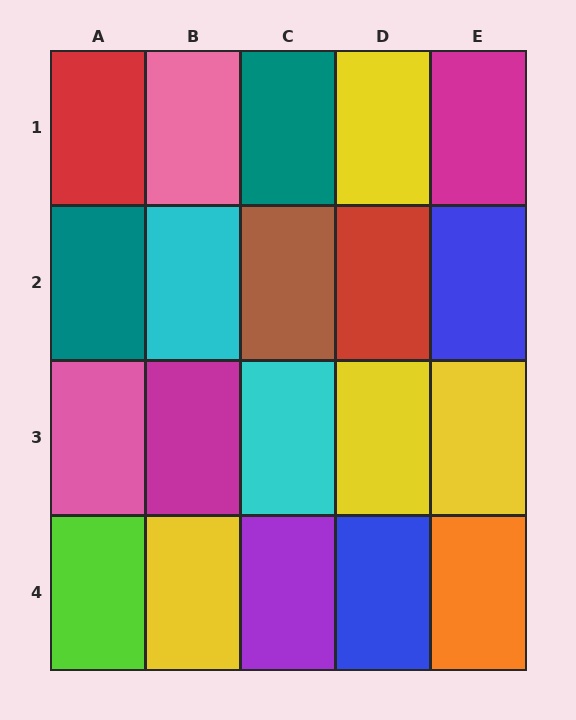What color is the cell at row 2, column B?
Cyan.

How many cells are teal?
2 cells are teal.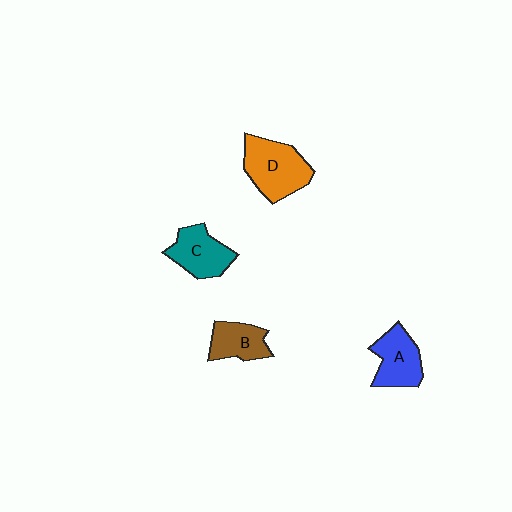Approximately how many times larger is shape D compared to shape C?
Approximately 1.3 times.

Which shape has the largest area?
Shape D (orange).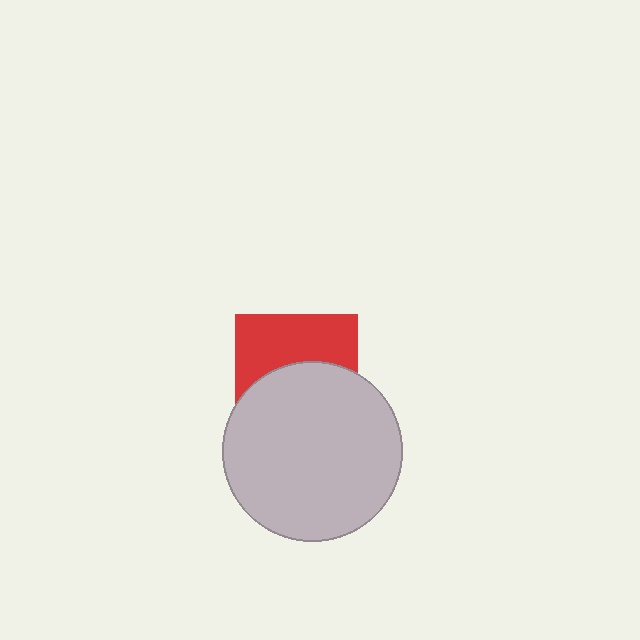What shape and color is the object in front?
The object in front is a light gray circle.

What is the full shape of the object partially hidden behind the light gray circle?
The partially hidden object is a red square.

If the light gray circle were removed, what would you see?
You would see the complete red square.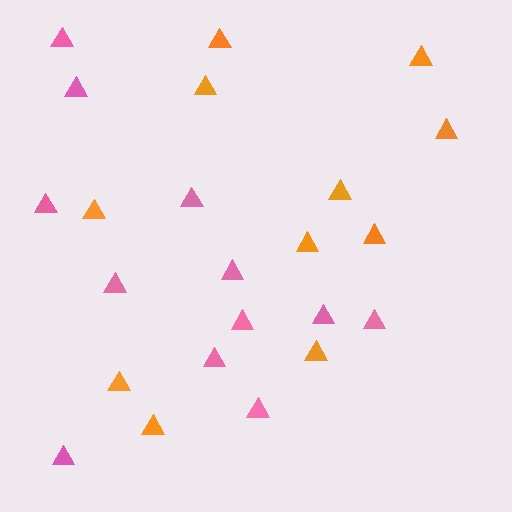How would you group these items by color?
There are 2 groups: one group of orange triangles (11) and one group of pink triangles (12).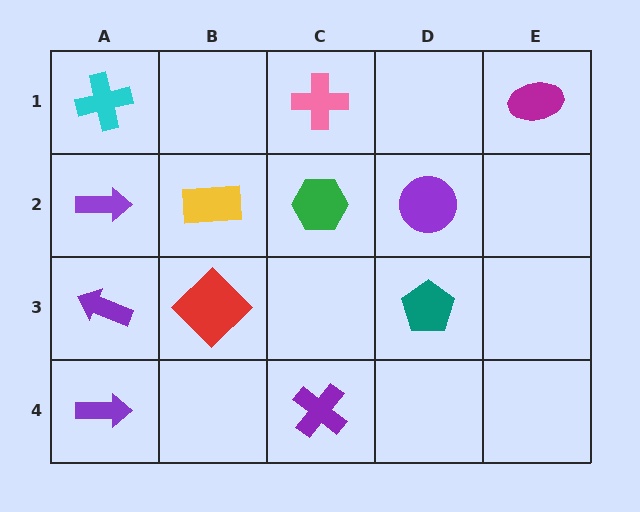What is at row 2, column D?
A purple circle.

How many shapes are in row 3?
3 shapes.